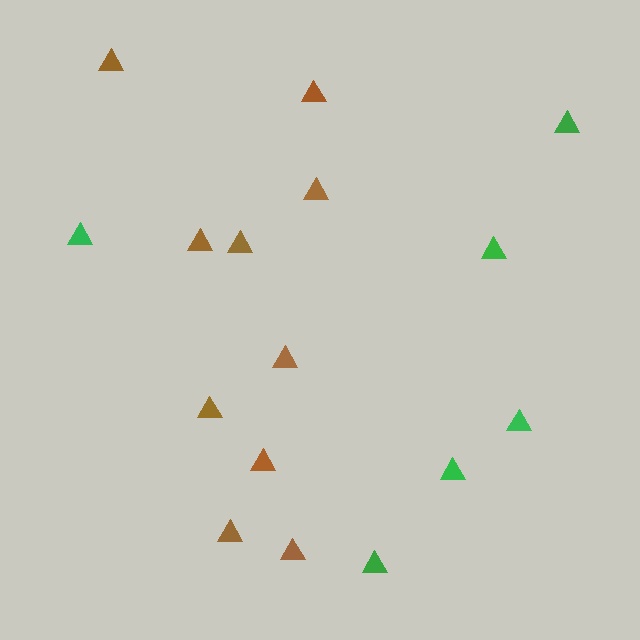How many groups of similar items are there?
There are 2 groups: one group of brown triangles (10) and one group of green triangles (6).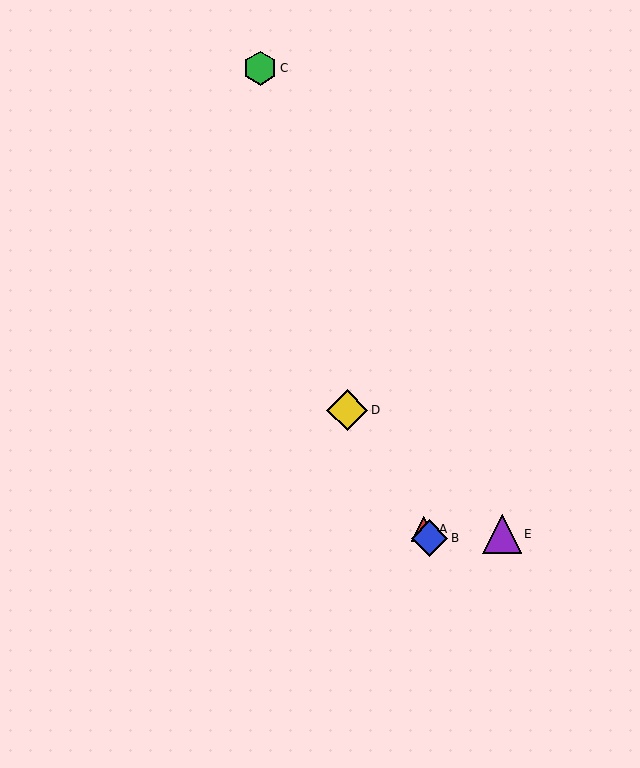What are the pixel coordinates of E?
Object E is at (502, 534).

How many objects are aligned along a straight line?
3 objects (A, B, D) are aligned along a straight line.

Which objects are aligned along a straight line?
Objects A, B, D are aligned along a straight line.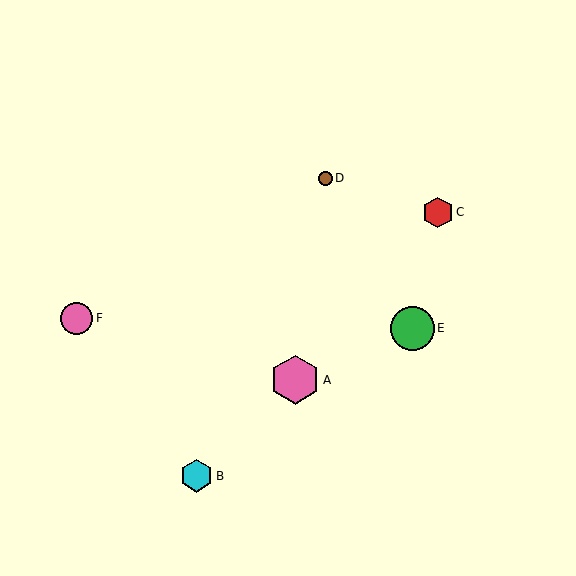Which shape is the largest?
The pink hexagon (labeled A) is the largest.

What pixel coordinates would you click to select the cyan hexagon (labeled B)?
Click at (196, 476) to select the cyan hexagon B.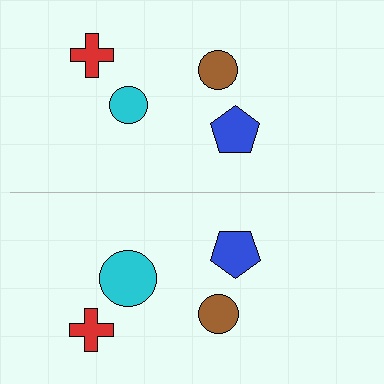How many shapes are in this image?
There are 8 shapes in this image.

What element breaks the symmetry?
The cyan circle on the bottom side has a different size than its mirror counterpart.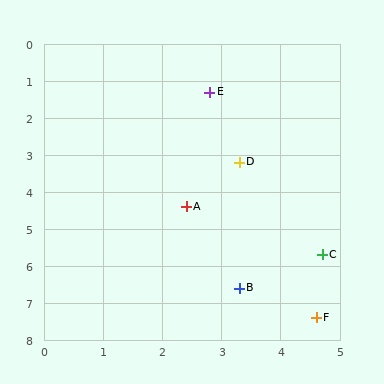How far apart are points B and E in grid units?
Points B and E are about 5.3 grid units apart.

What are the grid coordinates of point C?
Point C is at approximately (4.7, 5.7).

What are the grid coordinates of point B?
Point B is at approximately (3.3, 6.6).